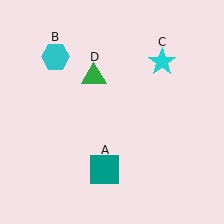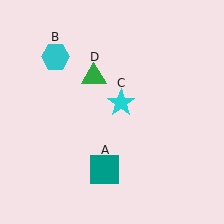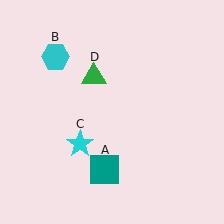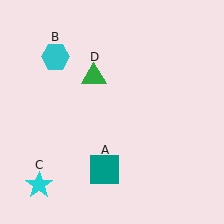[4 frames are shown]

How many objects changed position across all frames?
1 object changed position: cyan star (object C).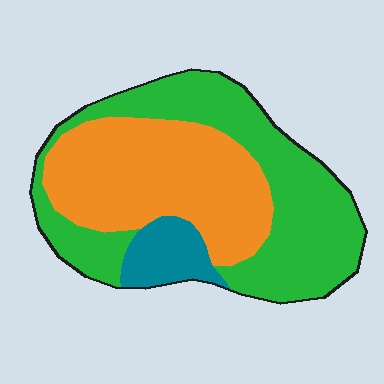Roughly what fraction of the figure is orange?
Orange takes up about two fifths (2/5) of the figure.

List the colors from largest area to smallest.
From largest to smallest: green, orange, teal.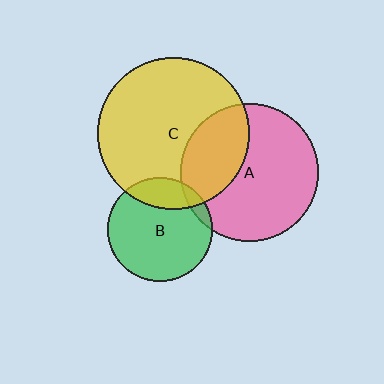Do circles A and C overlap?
Yes.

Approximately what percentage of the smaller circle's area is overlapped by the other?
Approximately 35%.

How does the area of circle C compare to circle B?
Approximately 2.1 times.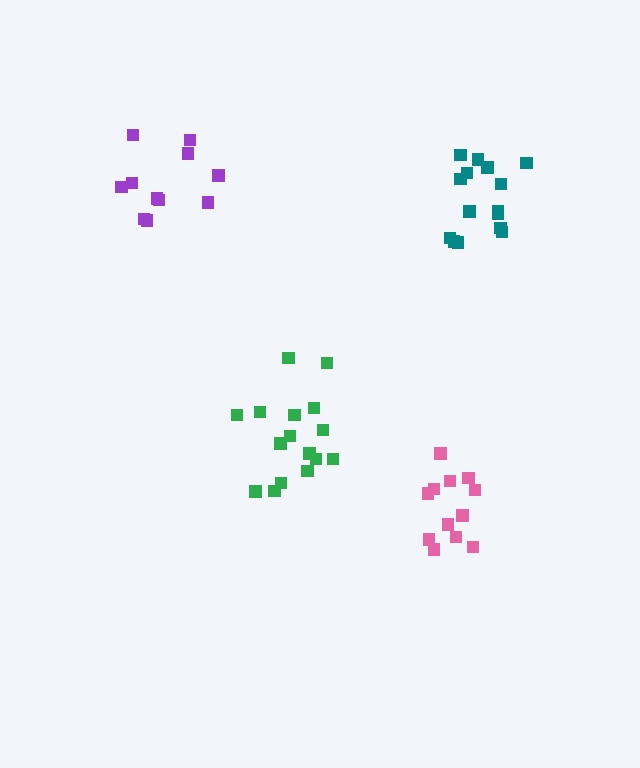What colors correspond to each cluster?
The clusters are colored: green, purple, pink, teal.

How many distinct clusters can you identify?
There are 4 distinct clusters.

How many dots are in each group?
Group 1: 16 dots, Group 2: 11 dots, Group 3: 12 dots, Group 4: 16 dots (55 total).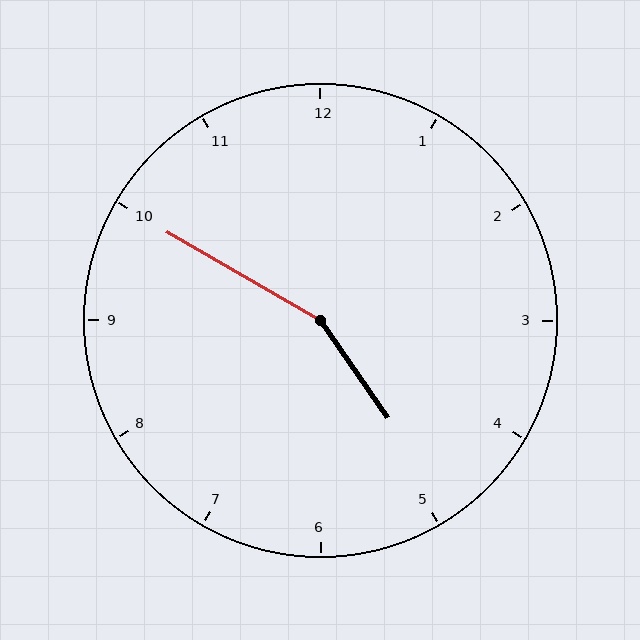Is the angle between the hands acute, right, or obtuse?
It is obtuse.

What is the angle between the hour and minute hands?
Approximately 155 degrees.